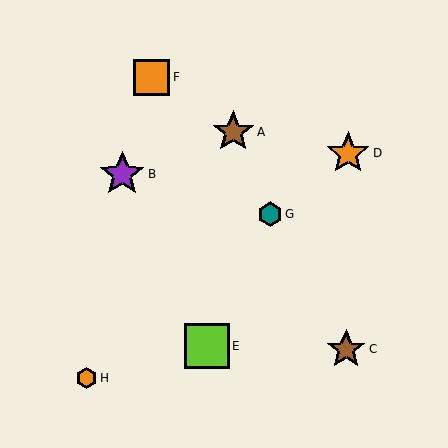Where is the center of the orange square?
The center of the orange square is at (152, 78).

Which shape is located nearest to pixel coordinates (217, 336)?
The lime square (labeled E) at (207, 346) is nearest to that location.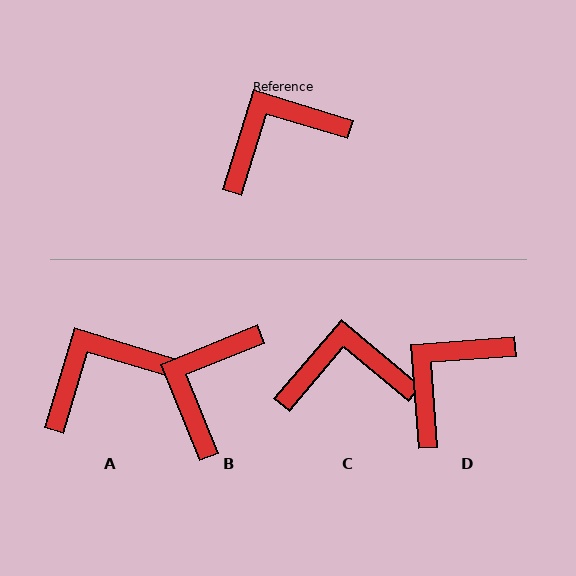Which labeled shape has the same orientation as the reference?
A.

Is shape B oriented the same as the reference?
No, it is off by about 39 degrees.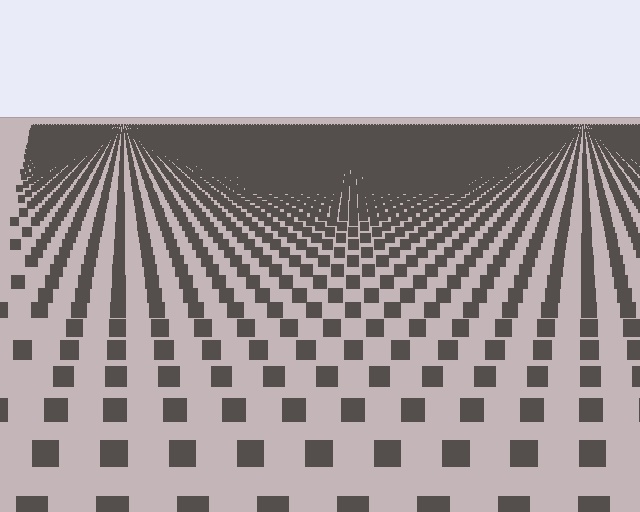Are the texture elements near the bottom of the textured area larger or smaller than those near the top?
Larger. Near the bottom, elements are closer to the viewer and appear at a bigger on-screen size.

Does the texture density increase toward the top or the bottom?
Density increases toward the top.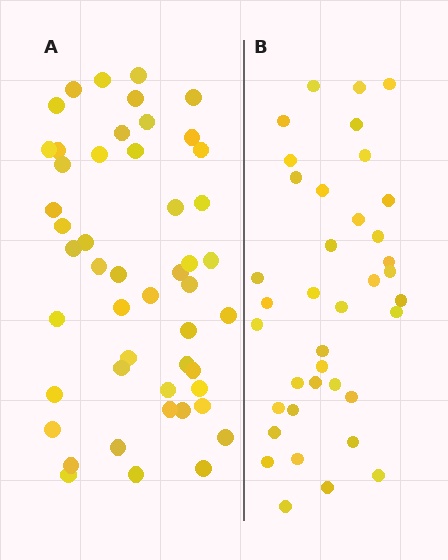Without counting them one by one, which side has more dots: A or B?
Region A (the left region) has more dots.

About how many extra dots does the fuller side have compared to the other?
Region A has roughly 12 or so more dots than region B.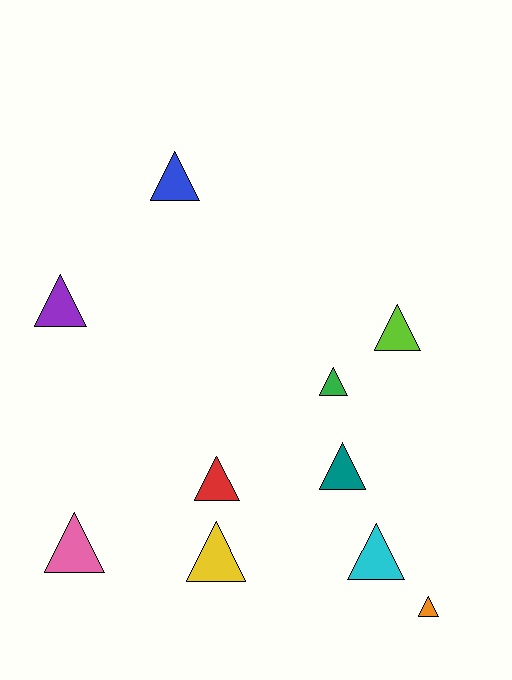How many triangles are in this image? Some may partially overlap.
There are 10 triangles.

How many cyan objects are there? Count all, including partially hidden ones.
There is 1 cyan object.